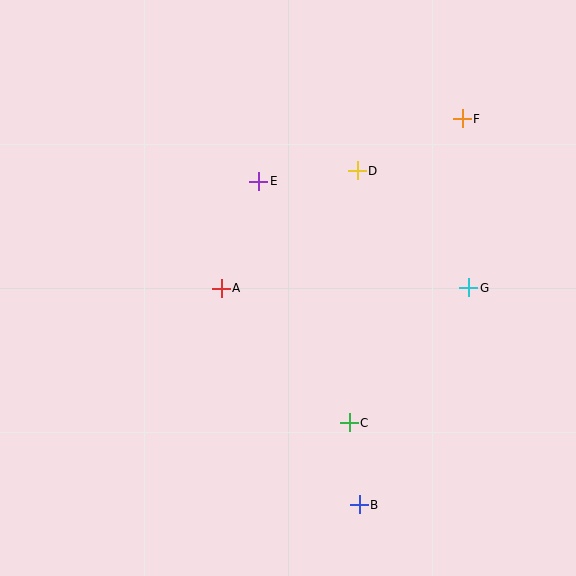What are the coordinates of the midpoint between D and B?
The midpoint between D and B is at (358, 338).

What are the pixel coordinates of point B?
Point B is at (359, 505).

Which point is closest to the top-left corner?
Point E is closest to the top-left corner.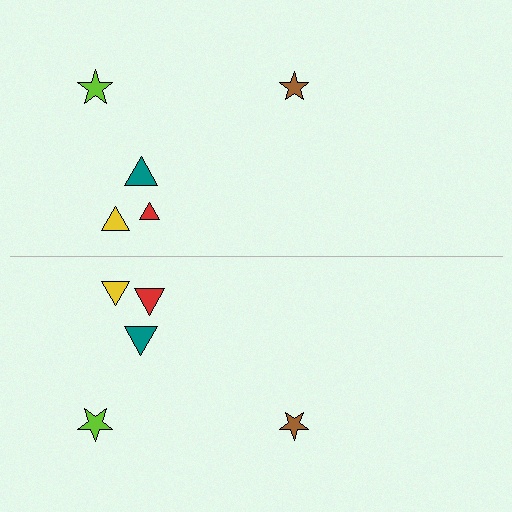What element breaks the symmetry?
The red triangle on the bottom side has a different size than its mirror counterpart.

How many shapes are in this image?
There are 10 shapes in this image.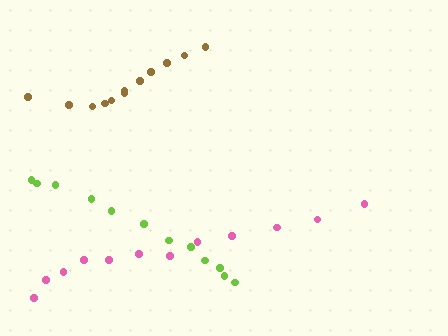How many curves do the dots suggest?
There are 3 distinct paths.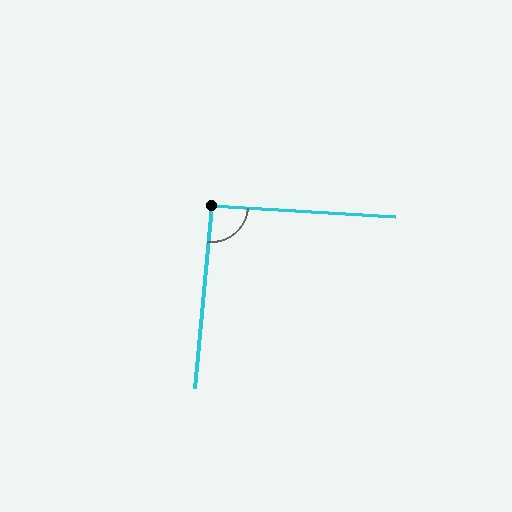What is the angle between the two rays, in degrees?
Approximately 92 degrees.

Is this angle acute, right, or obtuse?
It is approximately a right angle.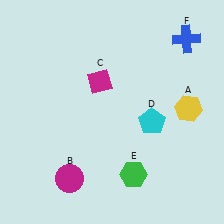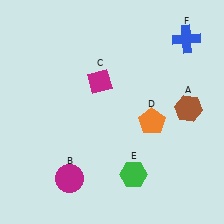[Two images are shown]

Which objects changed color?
A changed from yellow to brown. D changed from cyan to orange.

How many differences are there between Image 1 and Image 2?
There are 2 differences between the two images.